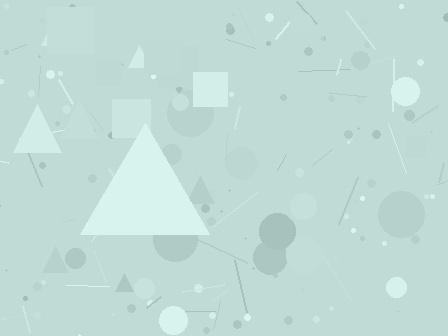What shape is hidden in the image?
A triangle is hidden in the image.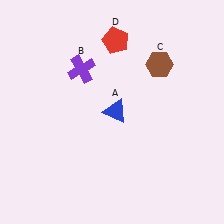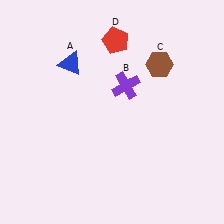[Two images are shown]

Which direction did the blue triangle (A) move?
The blue triangle (A) moved up.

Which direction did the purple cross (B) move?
The purple cross (B) moved right.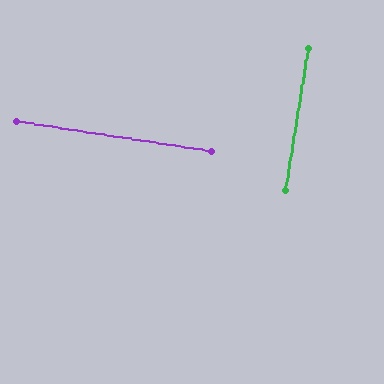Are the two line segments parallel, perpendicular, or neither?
Perpendicular — they meet at approximately 89°.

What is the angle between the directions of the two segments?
Approximately 89 degrees.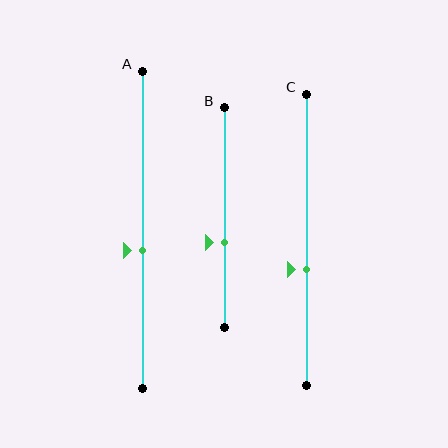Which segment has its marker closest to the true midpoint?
Segment A has its marker closest to the true midpoint.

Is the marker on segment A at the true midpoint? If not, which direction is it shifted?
No, the marker on segment A is shifted downward by about 7% of the segment length.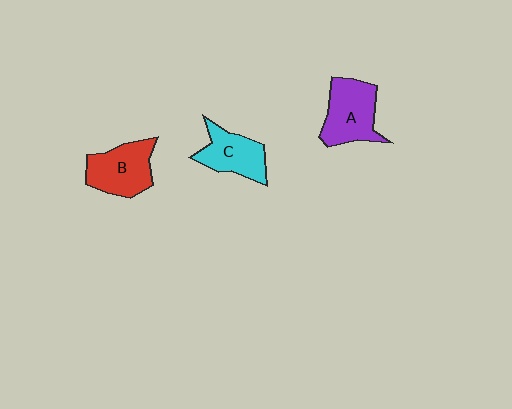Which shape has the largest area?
Shape A (purple).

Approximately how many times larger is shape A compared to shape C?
Approximately 1.2 times.